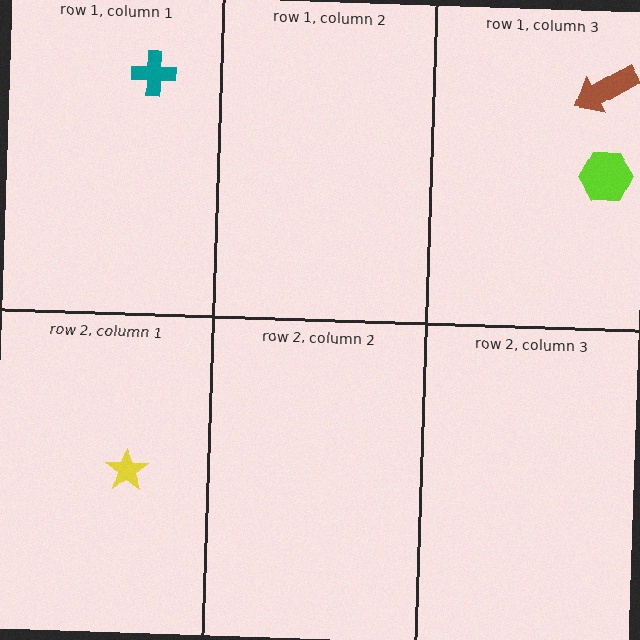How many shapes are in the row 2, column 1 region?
1.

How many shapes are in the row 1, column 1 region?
1.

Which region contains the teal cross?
The row 1, column 1 region.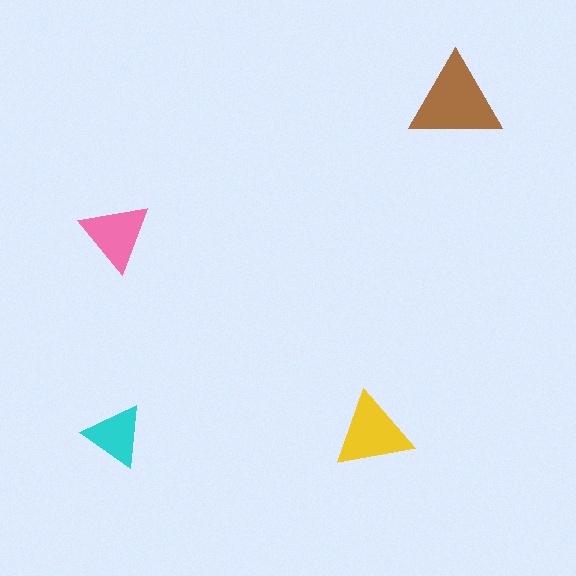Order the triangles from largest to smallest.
the brown one, the yellow one, the pink one, the cyan one.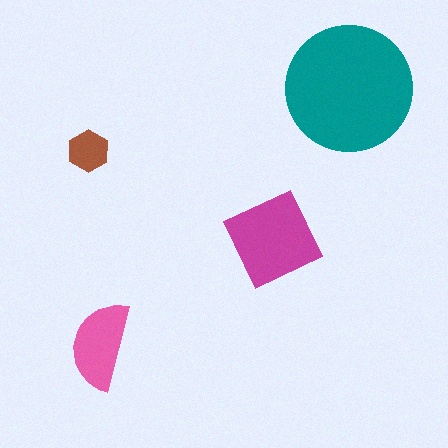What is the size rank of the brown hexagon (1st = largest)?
4th.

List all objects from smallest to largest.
The brown hexagon, the pink semicircle, the magenta diamond, the teal circle.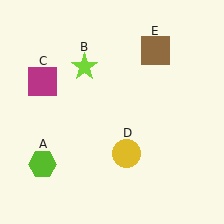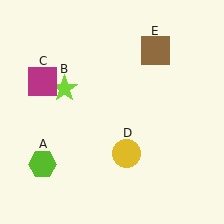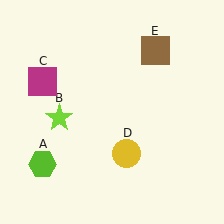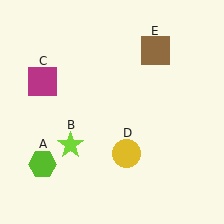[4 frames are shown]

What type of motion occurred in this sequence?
The lime star (object B) rotated counterclockwise around the center of the scene.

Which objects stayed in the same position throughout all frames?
Lime hexagon (object A) and magenta square (object C) and yellow circle (object D) and brown square (object E) remained stationary.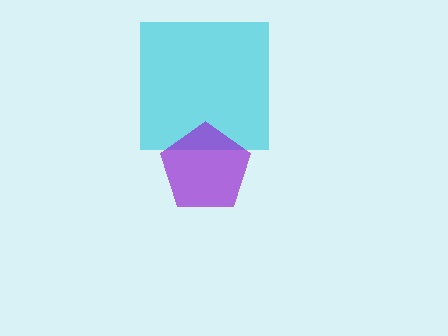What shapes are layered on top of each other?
The layered shapes are: a cyan square, a purple pentagon.